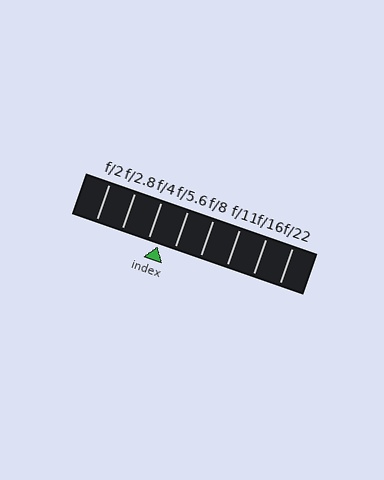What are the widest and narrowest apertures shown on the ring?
The widest aperture shown is f/2 and the narrowest is f/22.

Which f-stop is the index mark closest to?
The index mark is closest to f/4.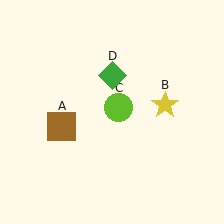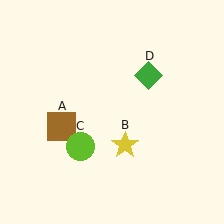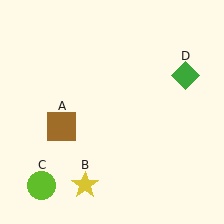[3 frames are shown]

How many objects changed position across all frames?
3 objects changed position: yellow star (object B), lime circle (object C), green diamond (object D).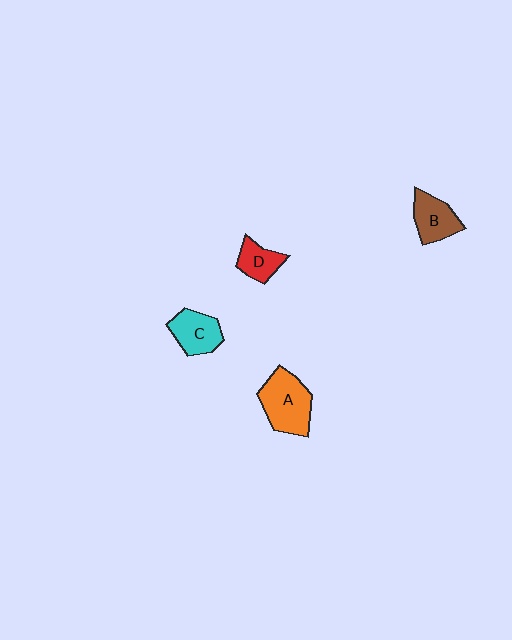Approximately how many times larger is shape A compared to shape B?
Approximately 1.5 times.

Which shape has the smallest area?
Shape D (red).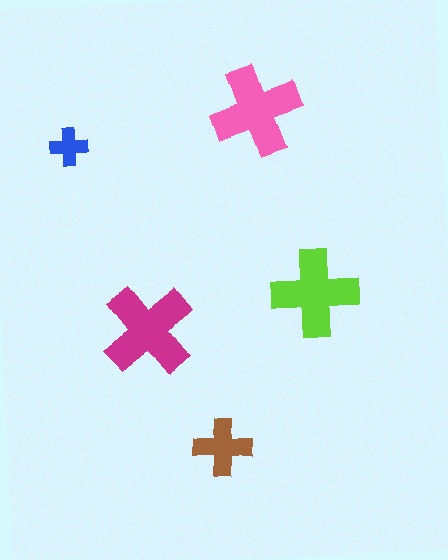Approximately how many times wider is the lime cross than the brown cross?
About 1.5 times wider.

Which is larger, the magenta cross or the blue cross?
The magenta one.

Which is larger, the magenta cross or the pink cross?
The magenta one.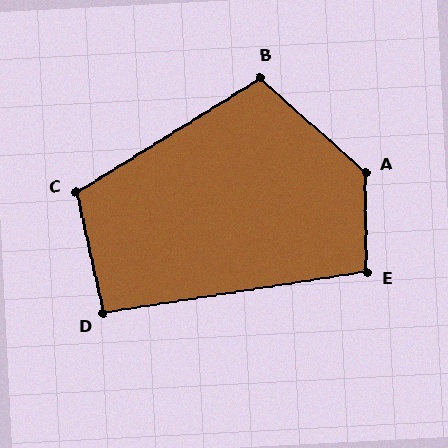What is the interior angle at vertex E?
Approximately 98 degrees (obtuse).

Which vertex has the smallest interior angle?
D, at approximately 93 degrees.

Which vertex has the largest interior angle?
A, at approximately 133 degrees.